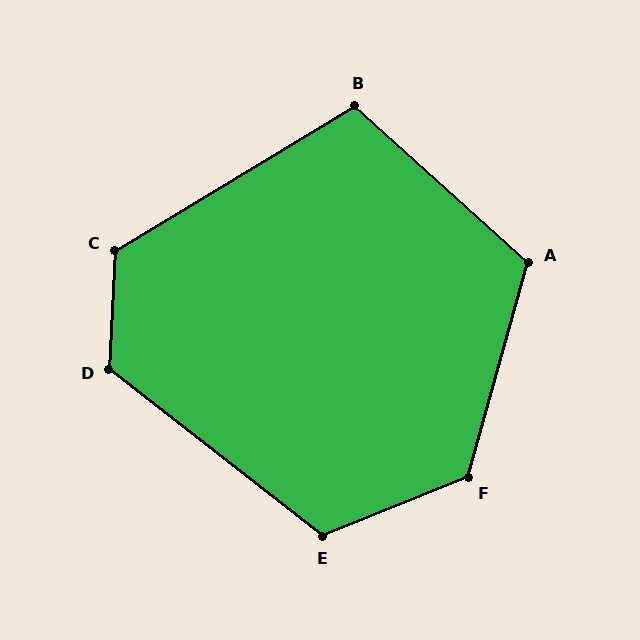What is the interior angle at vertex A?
Approximately 116 degrees (obtuse).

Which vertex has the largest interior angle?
F, at approximately 128 degrees.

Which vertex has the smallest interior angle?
B, at approximately 107 degrees.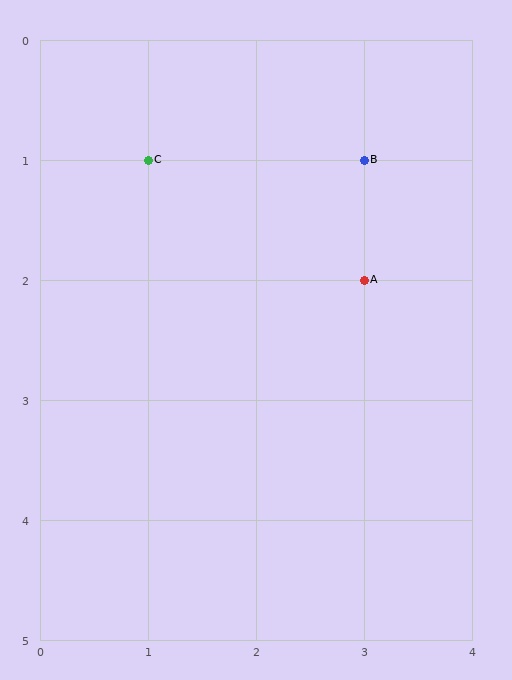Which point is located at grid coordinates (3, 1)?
Point B is at (3, 1).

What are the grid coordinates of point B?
Point B is at grid coordinates (3, 1).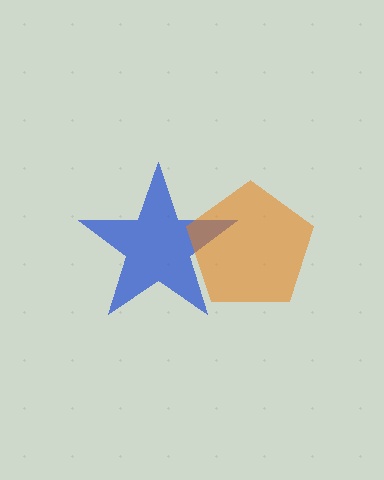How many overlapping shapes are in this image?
There are 2 overlapping shapes in the image.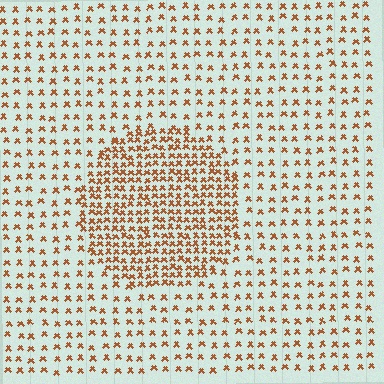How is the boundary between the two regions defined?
The boundary is defined by a change in element density (approximately 2.3x ratio). All elements are the same color, size, and shape.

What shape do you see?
I see a circle.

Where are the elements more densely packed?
The elements are more densely packed inside the circle boundary.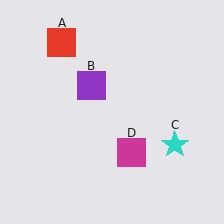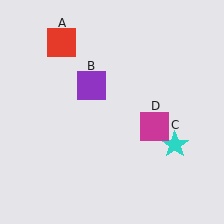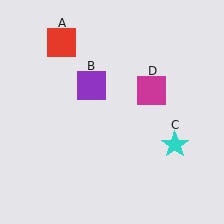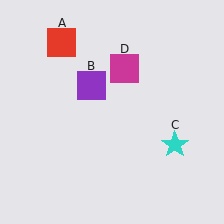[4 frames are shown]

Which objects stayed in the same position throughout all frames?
Red square (object A) and purple square (object B) and cyan star (object C) remained stationary.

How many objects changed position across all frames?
1 object changed position: magenta square (object D).